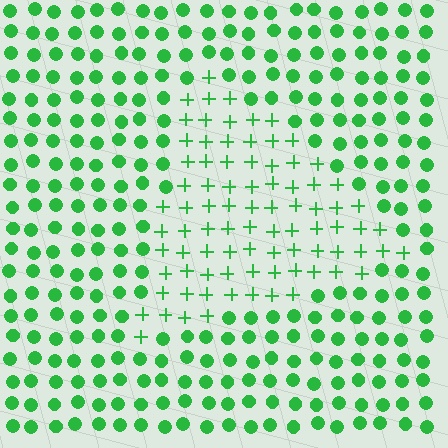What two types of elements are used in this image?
The image uses plus signs inside the triangle region and circles outside it.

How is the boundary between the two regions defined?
The boundary is defined by a change in element shape: plus signs inside vs. circles outside. All elements share the same color and spacing.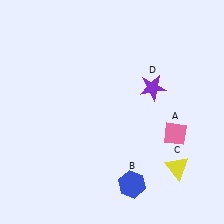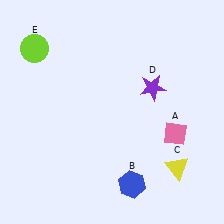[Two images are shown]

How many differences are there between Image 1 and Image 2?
There is 1 difference between the two images.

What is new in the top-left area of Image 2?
A lime circle (E) was added in the top-left area of Image 2.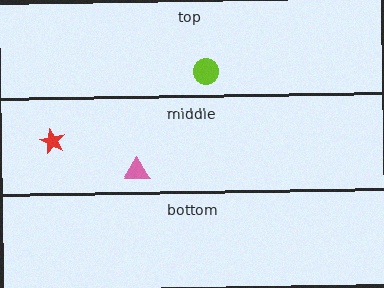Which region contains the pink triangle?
The middle region.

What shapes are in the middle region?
The pink triangle, the red star.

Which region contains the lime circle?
The top region.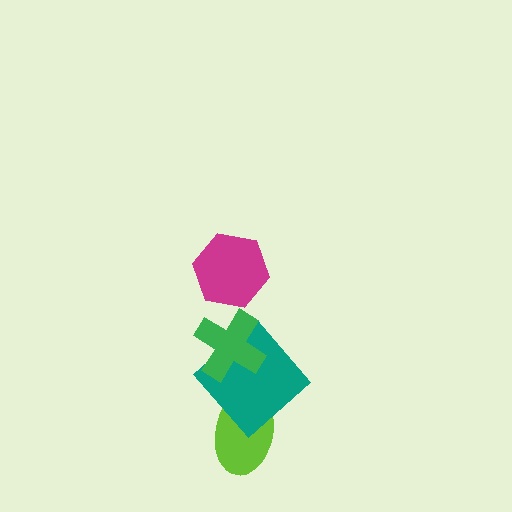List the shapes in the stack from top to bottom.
From top to bottom: the magenta hexagon, the green cross, the teal diamond, the lime ellipse.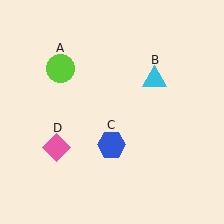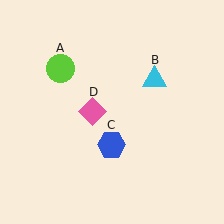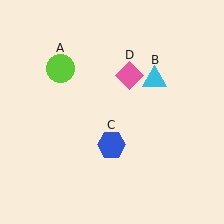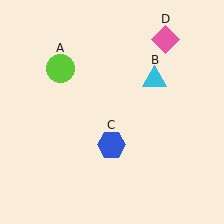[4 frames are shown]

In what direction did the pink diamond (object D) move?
The pink diamond (object D) moved up and to the right.